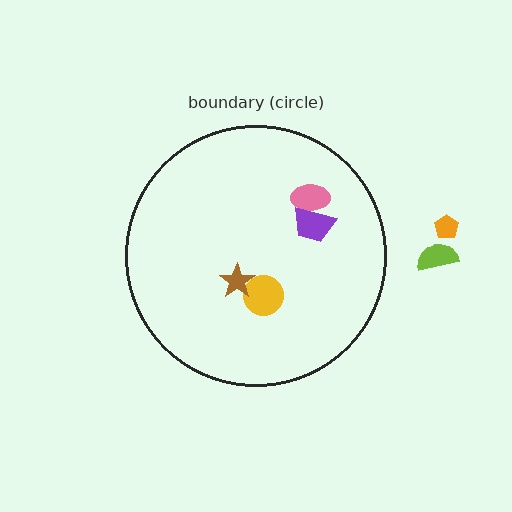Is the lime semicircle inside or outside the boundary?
Outside.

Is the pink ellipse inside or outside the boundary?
Inside.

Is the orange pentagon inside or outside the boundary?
Outside.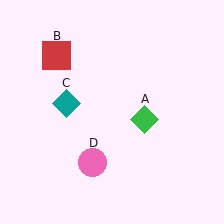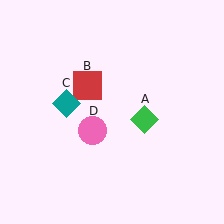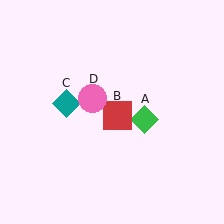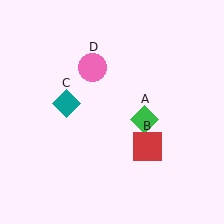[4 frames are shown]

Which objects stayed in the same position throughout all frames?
Green diamond (object A) and teal diamond (object C) remained stationary.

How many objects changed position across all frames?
2 objects changed position: red square (object B), pink circle (object D).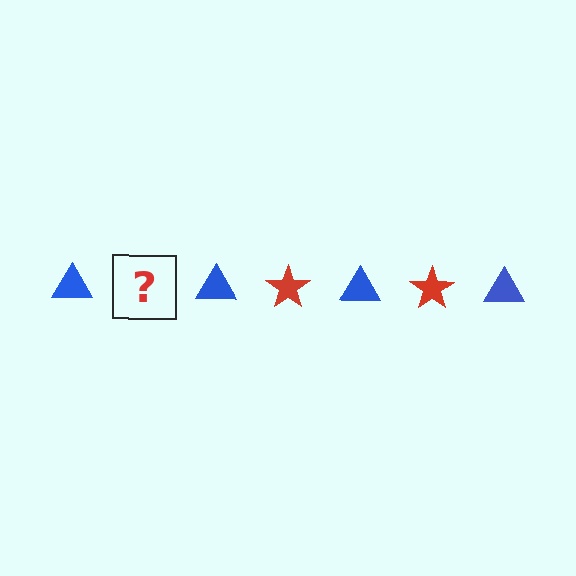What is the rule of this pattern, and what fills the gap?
The rule is that the pattern alternates between blue triangle and red star. The gap should be filled with a red star.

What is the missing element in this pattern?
The missing element is a red star.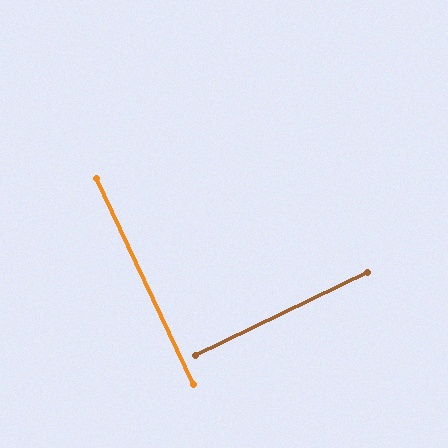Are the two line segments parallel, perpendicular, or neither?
Perpendicular — they meet at approximately 90°.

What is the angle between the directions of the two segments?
Approximately 90 degrees.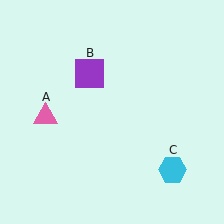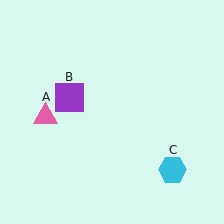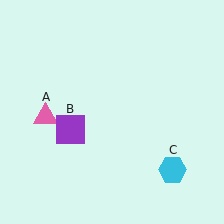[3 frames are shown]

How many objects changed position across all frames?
1 object changed position: purple square (object B).